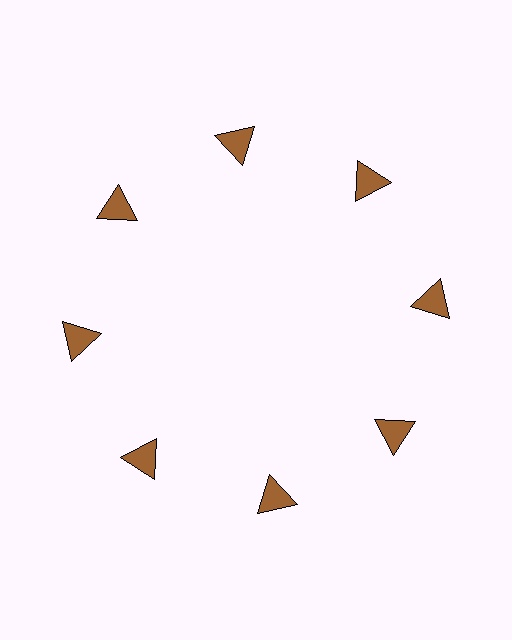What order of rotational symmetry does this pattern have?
This pattern has 8-fold rotational symmetry.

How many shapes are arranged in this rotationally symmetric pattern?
There are 8 shapes, arranged in 8 groups of 1.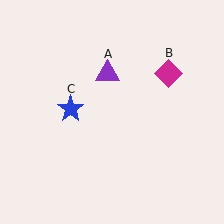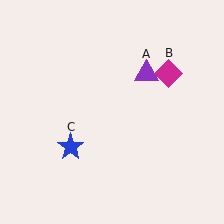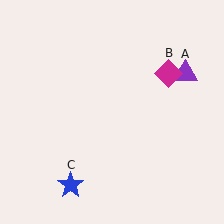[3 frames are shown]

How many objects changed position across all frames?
2 objects changed position: purple triangle (object A), blue star (object C).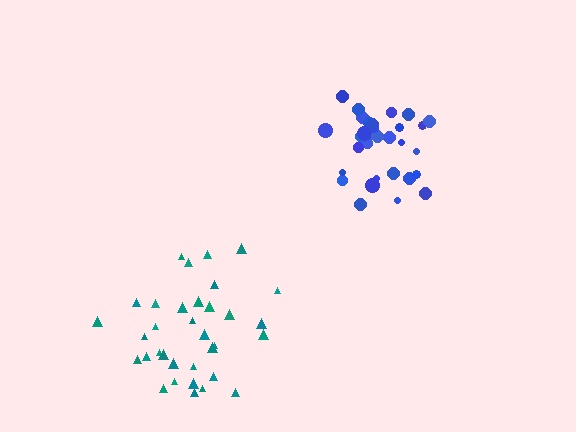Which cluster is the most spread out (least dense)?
Teal.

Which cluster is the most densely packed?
Blue.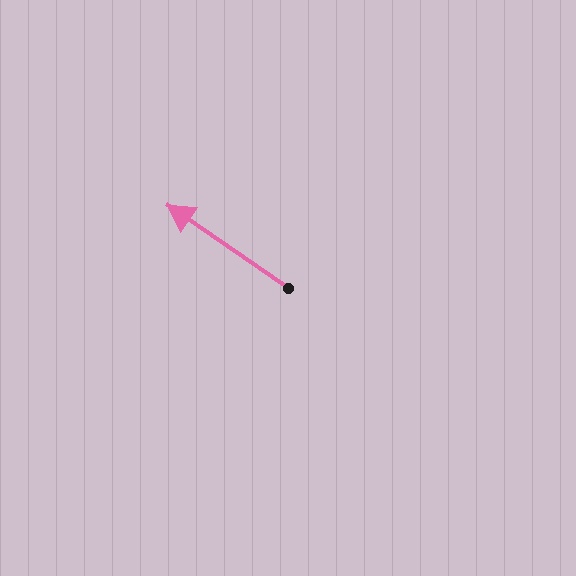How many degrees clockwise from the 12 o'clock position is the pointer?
Approximately 304 degrees.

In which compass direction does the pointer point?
Northwest.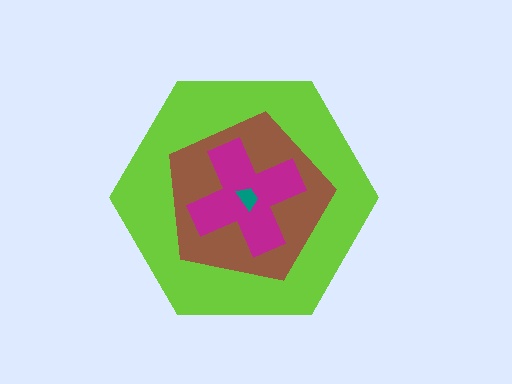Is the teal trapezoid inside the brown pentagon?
Yes.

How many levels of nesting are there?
4.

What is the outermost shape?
The lime hexagon.